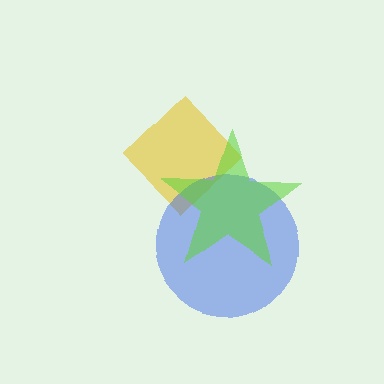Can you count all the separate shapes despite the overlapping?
Yes, there are 3 separate shapes.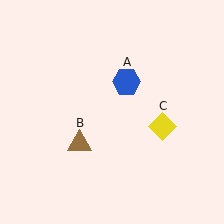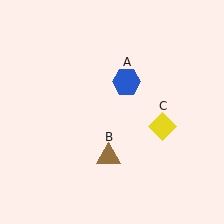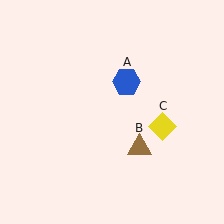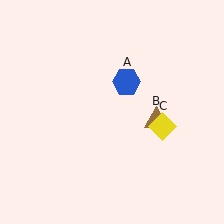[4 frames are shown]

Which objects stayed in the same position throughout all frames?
Blue hexagon (object A) and yellow diamond (object C) remained stationary.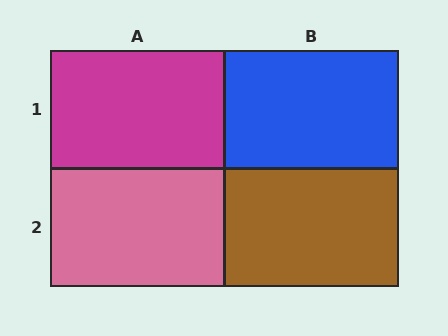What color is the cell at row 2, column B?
Brown.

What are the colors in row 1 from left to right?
Magenta, blue.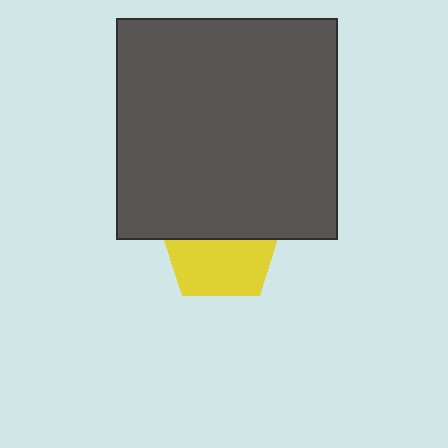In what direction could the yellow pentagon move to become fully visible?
The yellow pentagon could move down. That would shift it out from behind the dark gray square entirely.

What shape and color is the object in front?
The object in front is a dark gray square.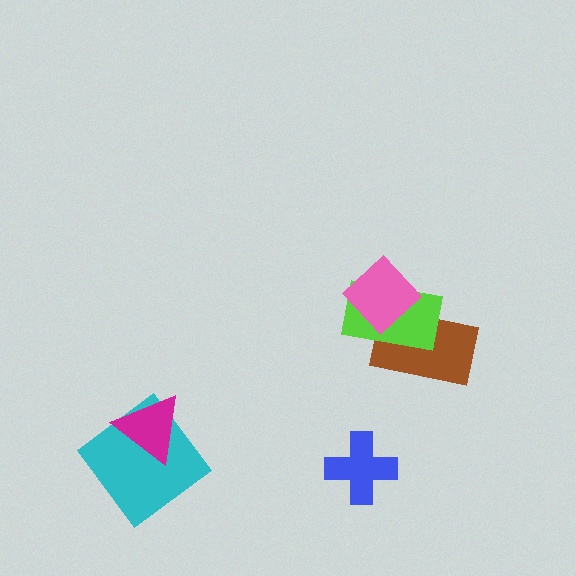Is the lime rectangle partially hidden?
Yes, it is partially covered by another shape.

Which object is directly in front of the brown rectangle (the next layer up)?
The lime rectangle is directly in front of the brown rectangle.